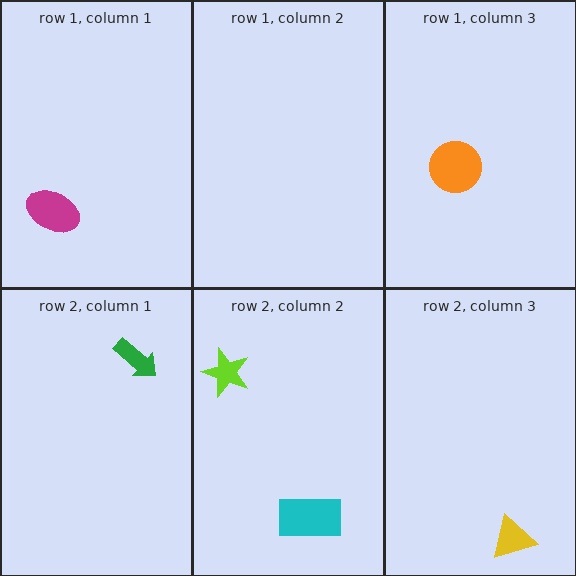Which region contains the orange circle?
The row 1, column 3 region.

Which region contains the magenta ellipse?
The row 1, column 1 region.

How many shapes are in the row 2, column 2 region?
2.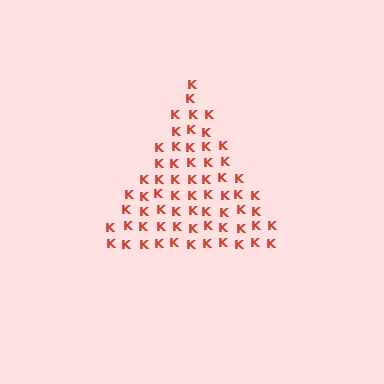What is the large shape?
The large shape is a triangle.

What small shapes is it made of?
It is made of small letter K's.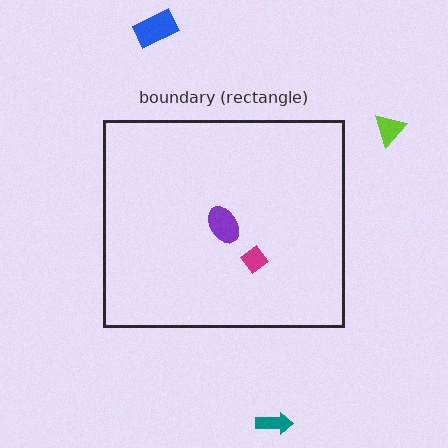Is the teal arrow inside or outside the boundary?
Outside.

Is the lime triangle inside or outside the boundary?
Outside.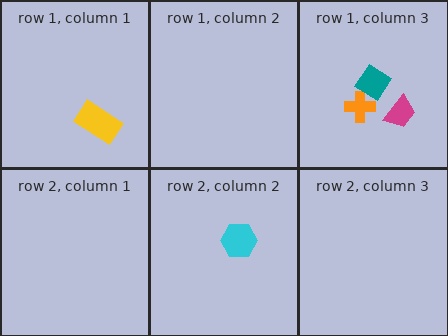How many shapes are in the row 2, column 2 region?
1.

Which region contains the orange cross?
The row 1, column 3 region.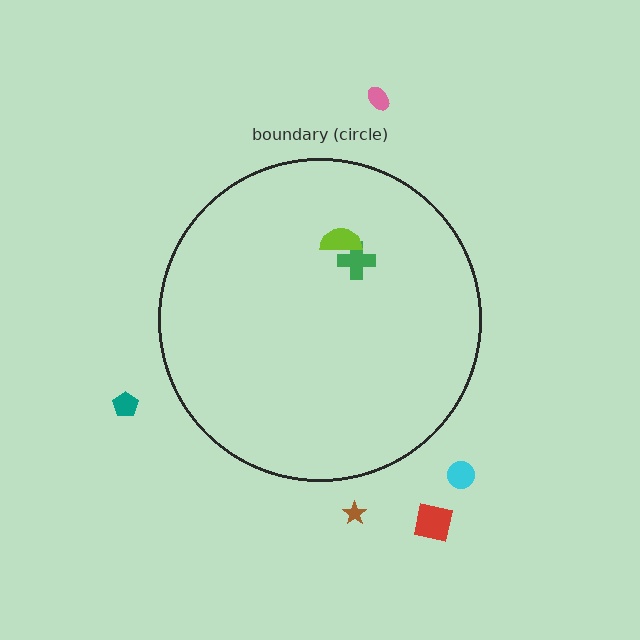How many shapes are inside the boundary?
2 inside, 5 outside.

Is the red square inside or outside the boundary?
Outside.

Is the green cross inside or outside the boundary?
Inside.